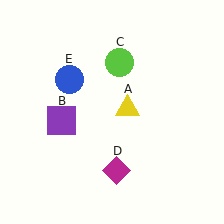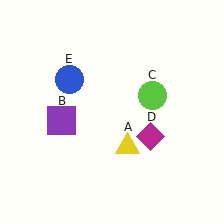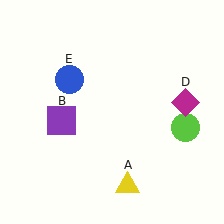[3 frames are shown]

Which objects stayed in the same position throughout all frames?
Purple square (object B) and blue circle (object E) remained stationary.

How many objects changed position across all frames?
3 objects changed position: yellow triangle (object A), lime circle (object C), magenta diamond (object D).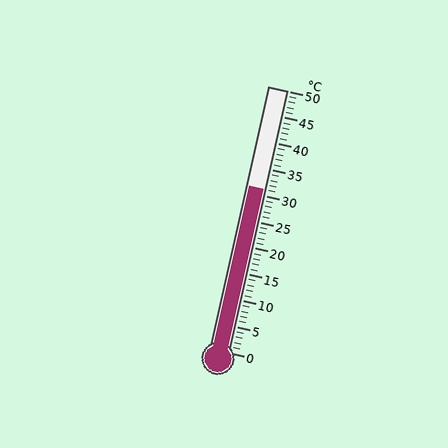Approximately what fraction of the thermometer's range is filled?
The thermometer is filled to approximately 60% of its range.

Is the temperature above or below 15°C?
The temperature is above 15°C.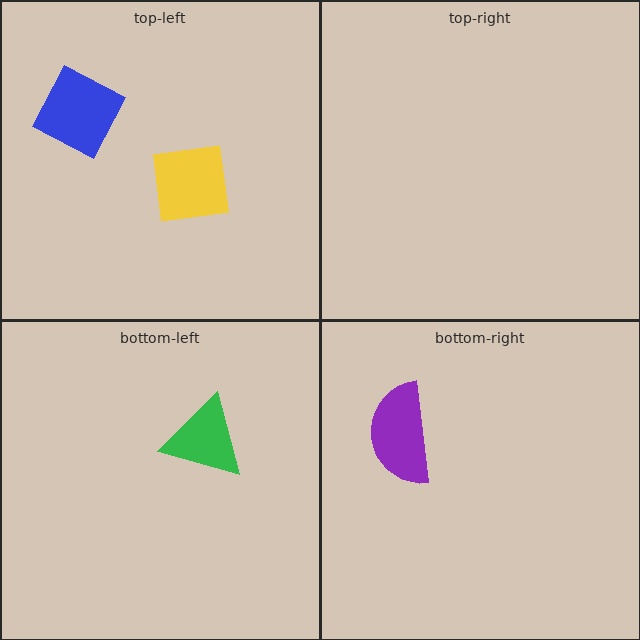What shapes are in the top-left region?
The yellow square, the blue square.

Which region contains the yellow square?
The top-left region.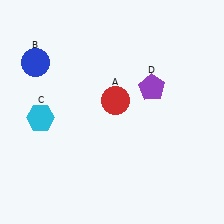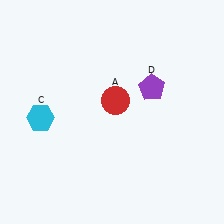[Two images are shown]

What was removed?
The blue circle (B) was removed in Image 2.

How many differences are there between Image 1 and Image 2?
There is 1 difference between the two images.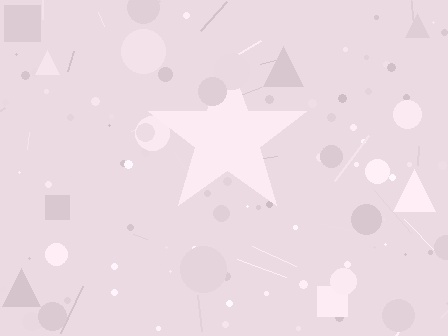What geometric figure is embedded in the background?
A star is embedded in the background.